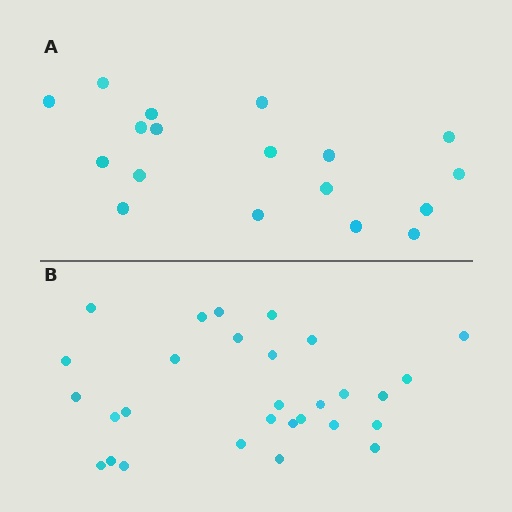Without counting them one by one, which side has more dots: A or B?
Region B (the bottom region) has more dots.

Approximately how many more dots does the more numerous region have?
Region B has roughly 12 or so more dots than region A.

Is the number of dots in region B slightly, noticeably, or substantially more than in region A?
Region B has substantially more. The ratio is roughly 1.6 to 1.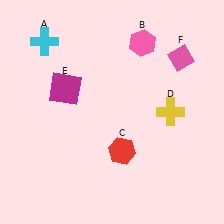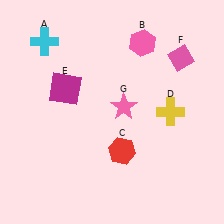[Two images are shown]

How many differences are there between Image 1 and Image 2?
There is 1 difference between the two images.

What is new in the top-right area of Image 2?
A pink star (G) was added in the top-right area of Image 2.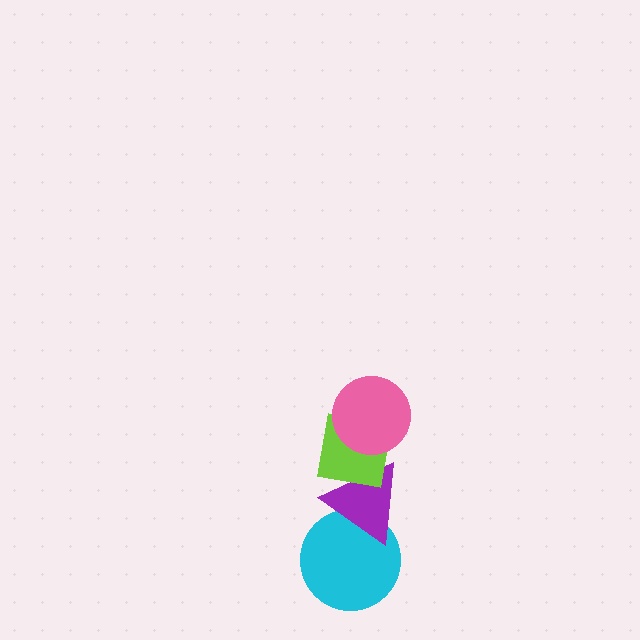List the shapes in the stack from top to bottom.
From top to bottom: the pink circle, the lime square, the purple triangle, the cyan circle.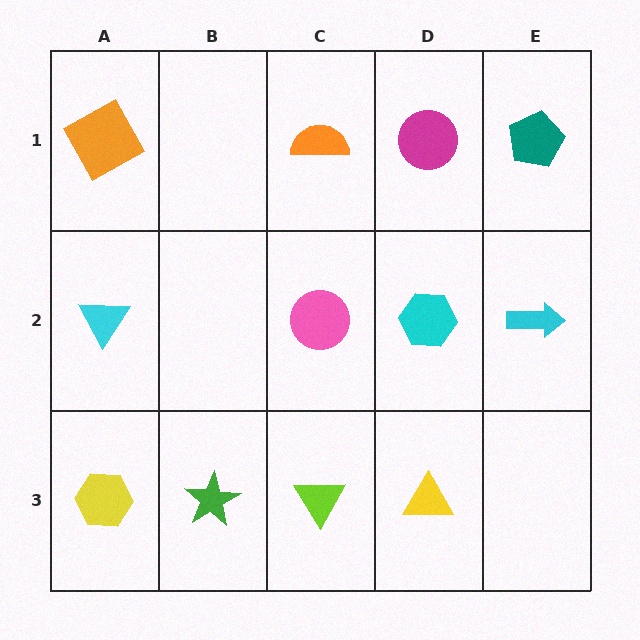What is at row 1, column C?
An orange semicircle.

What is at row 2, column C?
A pink circle.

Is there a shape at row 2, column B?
No, that cell is empty.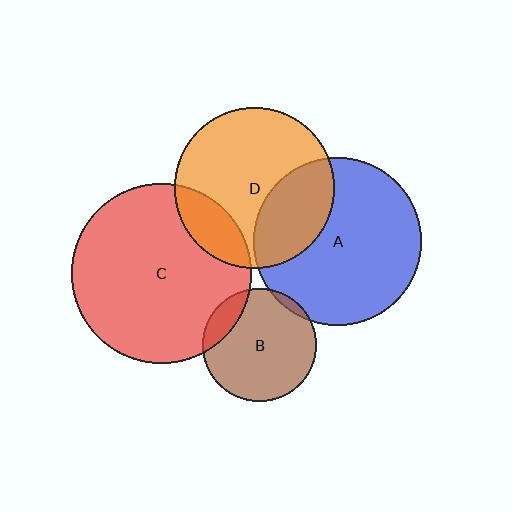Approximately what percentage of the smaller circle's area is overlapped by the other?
Approximately 15%.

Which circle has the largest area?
Circle C (red).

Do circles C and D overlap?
Yes.